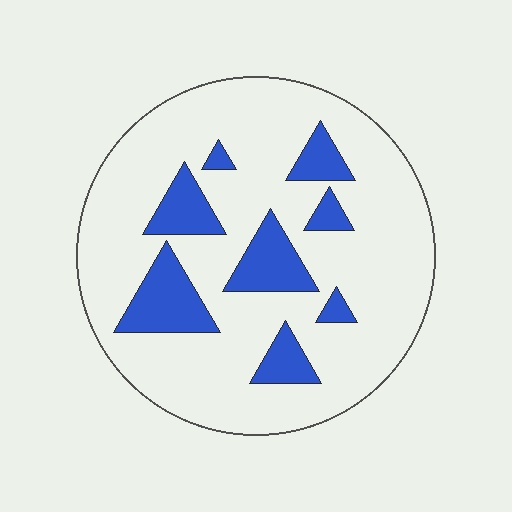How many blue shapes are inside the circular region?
8.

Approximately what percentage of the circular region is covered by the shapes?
Approximately 20%.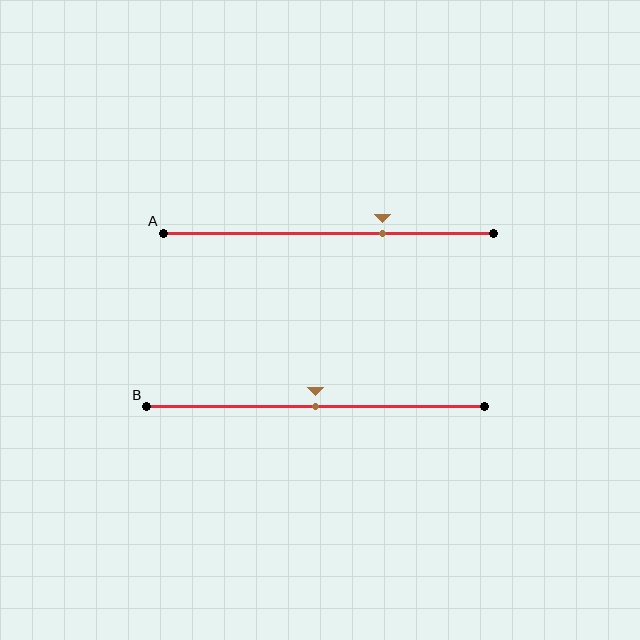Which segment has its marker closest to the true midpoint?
Segment B has its marker closest to the true midpoint.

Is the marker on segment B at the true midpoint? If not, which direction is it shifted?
Yes, the marker on segment B is at the true midpoint.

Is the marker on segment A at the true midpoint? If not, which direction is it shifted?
No, the marker on segment A is shifted to the right by about 16% of the segment length.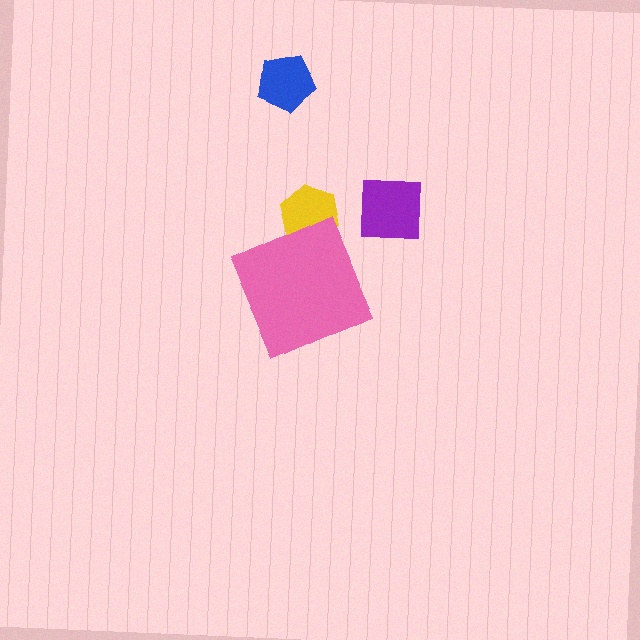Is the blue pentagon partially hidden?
No, the blue pentagon is fully visible.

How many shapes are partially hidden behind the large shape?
1 shape is partially hidden.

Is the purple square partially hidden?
No, the purple square is fully visible.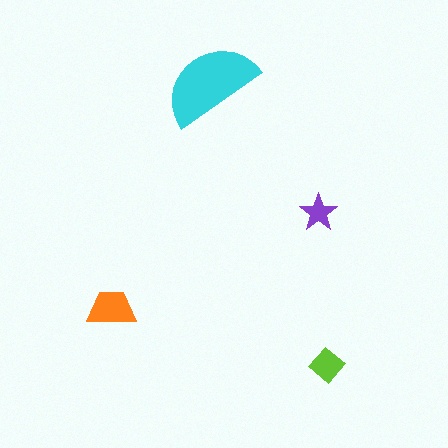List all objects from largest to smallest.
The cyan semicircle, the orange trapezoid, the lime diamond, the purple star.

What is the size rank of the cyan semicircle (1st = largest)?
1st.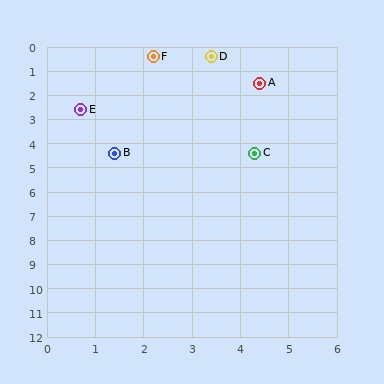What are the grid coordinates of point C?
Point C is at approximately (4.3, 4.4).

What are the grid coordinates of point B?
Point B is at approximately (1.4, 4.4).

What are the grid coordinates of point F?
Point F is at approximately (2.2, 0.4).